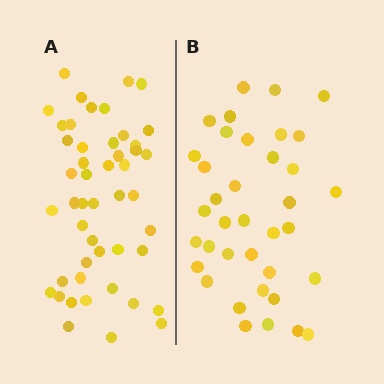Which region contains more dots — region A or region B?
Region A (the left region) has more dots.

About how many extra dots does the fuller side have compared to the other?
Region A has roughly 12 or so more dots than region B.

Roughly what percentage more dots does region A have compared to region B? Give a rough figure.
About 30% more.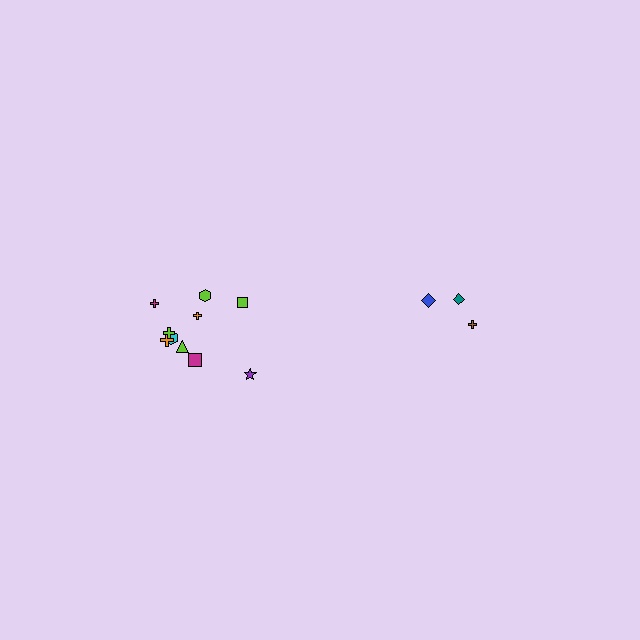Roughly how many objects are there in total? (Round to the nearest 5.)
Roughly 15 objects in total.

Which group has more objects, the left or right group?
The left group.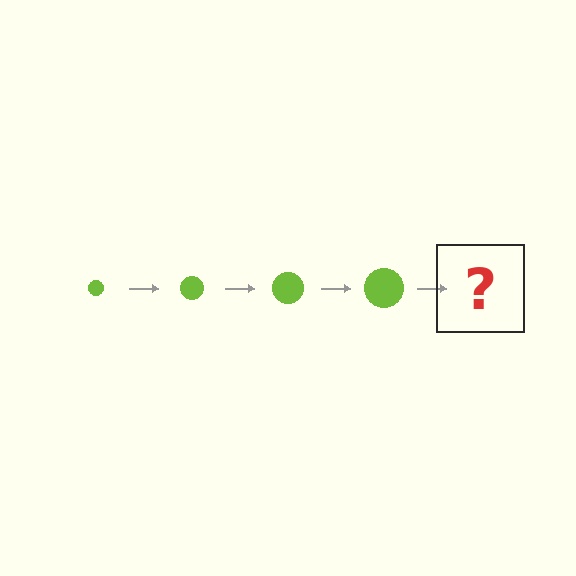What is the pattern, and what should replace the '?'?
The pattern is that the circle gets progressively larger each step. The '?' should be a lime circle, larger than the previous one.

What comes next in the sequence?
The next element should be a lime circle, larger than the previous one.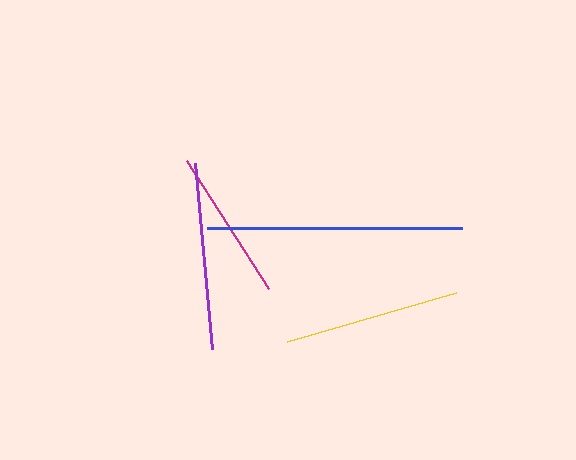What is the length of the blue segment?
The blue segment is approximately 255 pixels long.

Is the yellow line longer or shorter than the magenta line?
The yellow line is longer than the magenta line.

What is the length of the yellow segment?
The yellow segment is approximately 176 pixels long.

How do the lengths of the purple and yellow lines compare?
The purple and yellow lines are approximately the same length.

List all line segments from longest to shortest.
From longest to shortest: blue, purple, yellow, magenta.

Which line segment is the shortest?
The magenta line is the shortest at approximately 152 pixels.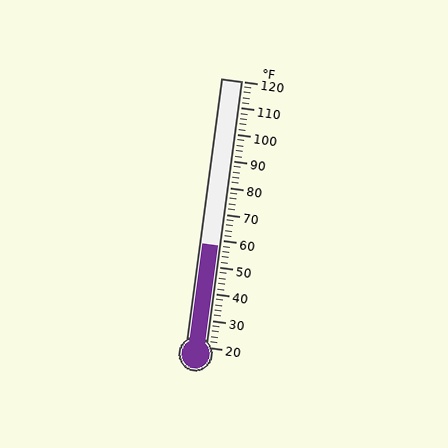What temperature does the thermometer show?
The thermometer shows approximately 58°F.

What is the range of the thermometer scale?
The thermometer scale ranges from 20°F to 120°F.